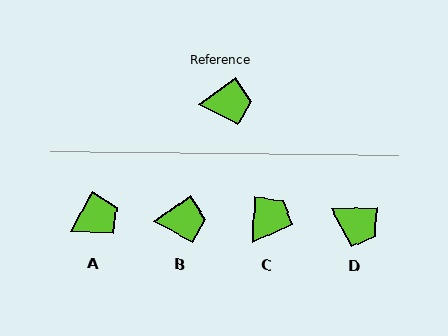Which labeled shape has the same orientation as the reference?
B.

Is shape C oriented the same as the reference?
No, it is off by about 52 degrees.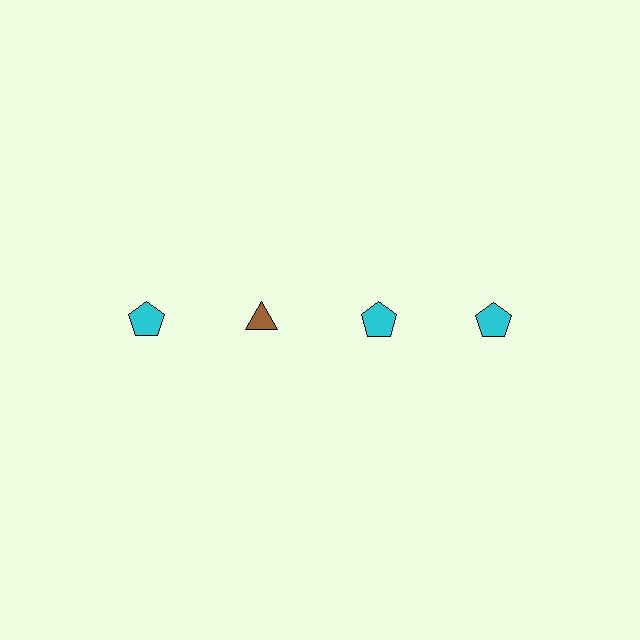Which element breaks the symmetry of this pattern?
The brown triangle in the top row, second from left column breaks the symmetry. All other shapes are cyan pentagons.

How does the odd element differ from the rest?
It differs in both color (brown instead of cyan) and shape (triangle instead of pentagon).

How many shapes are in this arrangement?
There are 4 shapes arranged in a grid pattern.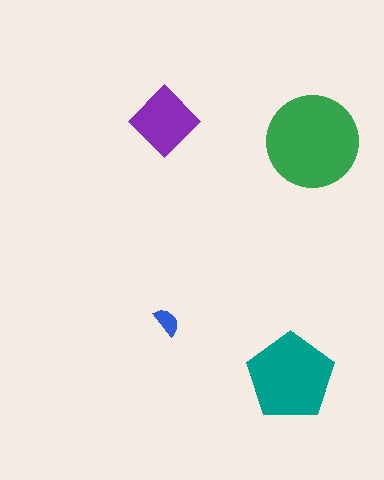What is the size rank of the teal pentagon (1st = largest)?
2nd.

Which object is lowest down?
The teal pentagon is bottommost.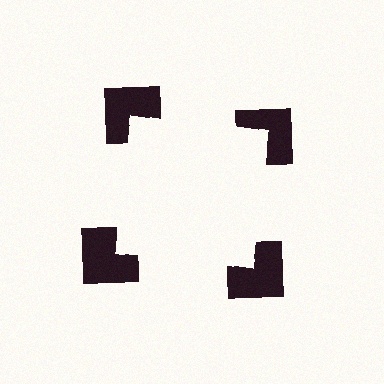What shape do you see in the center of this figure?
An illusory square — its edges are inferred from the aligned wedge cuts in the notched squares, not physically drawn.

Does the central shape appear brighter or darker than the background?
It typically appears slightly brighter than the background, even though no actual brightness change is drawn.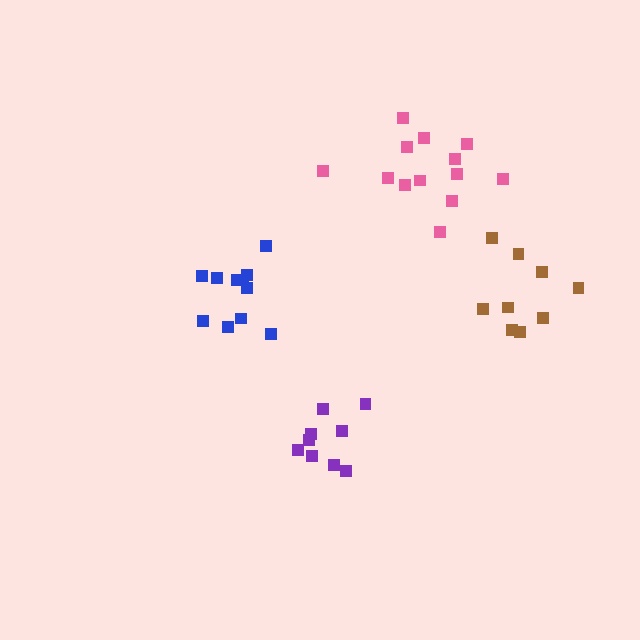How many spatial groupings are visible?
There are 4 spatial groupings.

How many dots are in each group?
Group 1: 11 dots, Group 2: 13 dots, Group 3: 9 dots, Group 4: 9 dots (42 total).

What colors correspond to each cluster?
The clusters are colored: blue, pink, purple, brown.